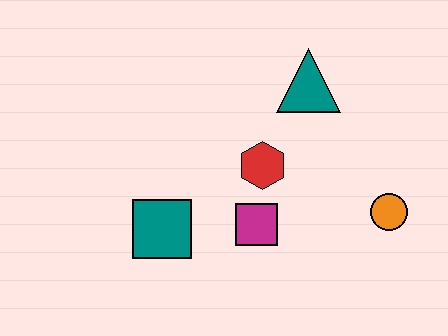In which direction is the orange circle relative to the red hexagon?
The orange circle is to the right of the red hexagon.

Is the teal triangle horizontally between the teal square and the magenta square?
No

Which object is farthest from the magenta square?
The teal triangle is farthest from the magenta square.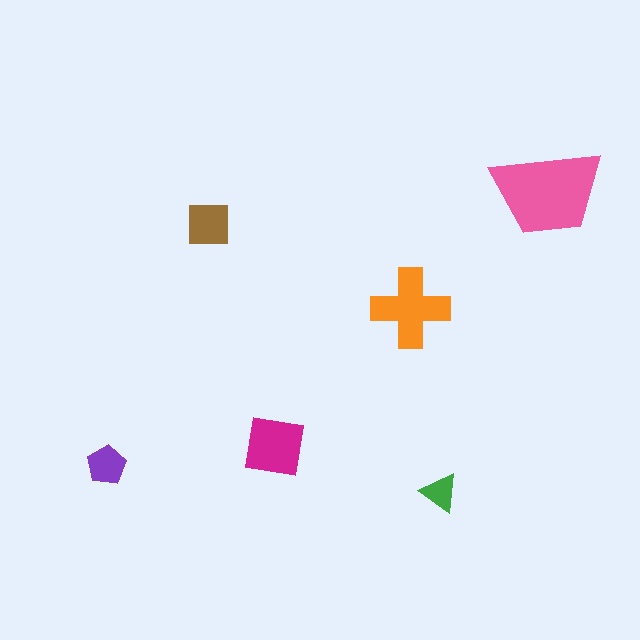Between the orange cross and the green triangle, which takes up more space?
The orange cross.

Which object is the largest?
The pink trapezoid.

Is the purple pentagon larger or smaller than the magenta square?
Smaller.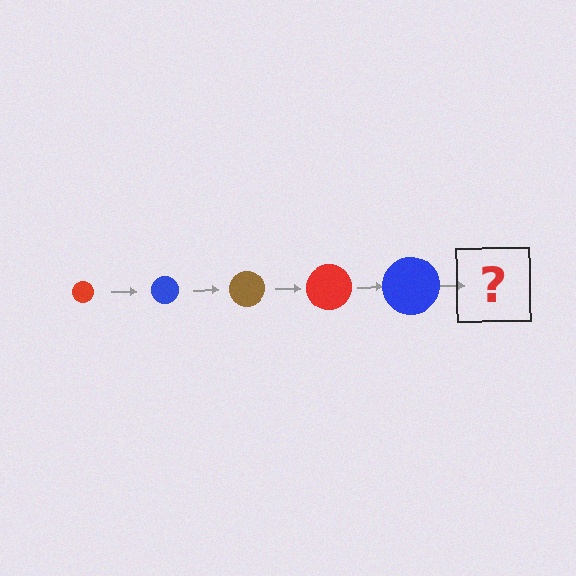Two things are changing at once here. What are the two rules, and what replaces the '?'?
The two rules are that the circle grows larger each step and the color cycles through red, blue, and brown. The '?' should be a brown circle, larger than the previous one.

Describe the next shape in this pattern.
It should be a brown circle, larger than the previous one.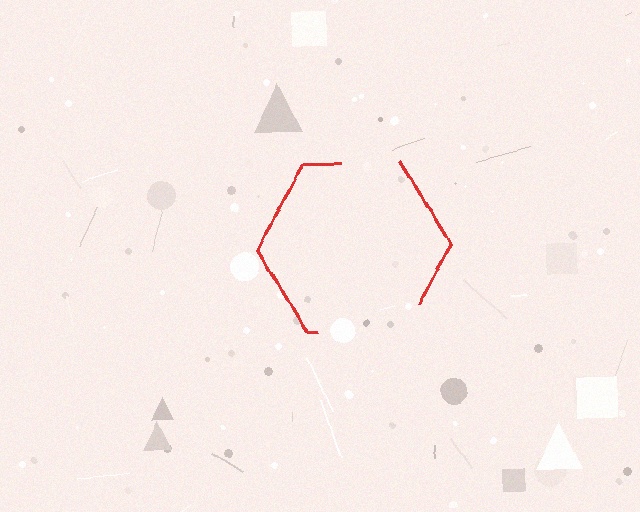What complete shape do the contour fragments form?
The contour fragments form a hexagon.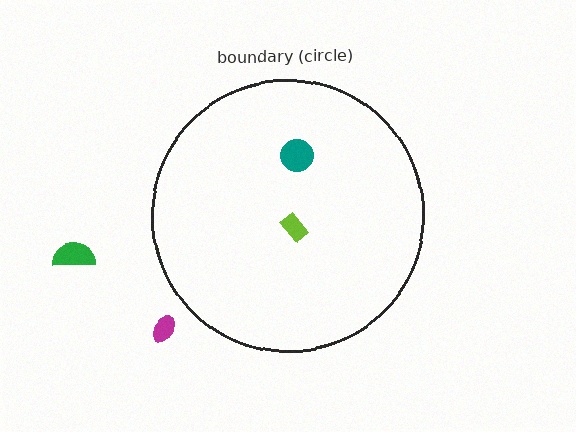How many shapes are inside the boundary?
2 inside, 2 outside.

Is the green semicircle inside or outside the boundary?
Outside.